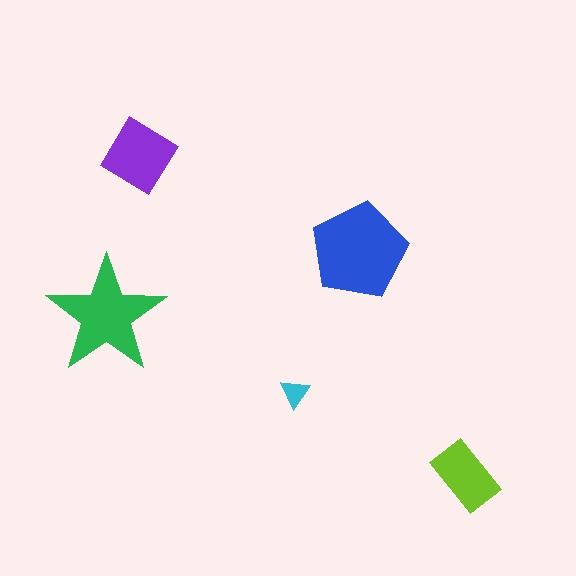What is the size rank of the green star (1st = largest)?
2nd.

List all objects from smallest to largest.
The cyan triangle, the lime rectangle, the purple diamond, the green star, the blue pentagon.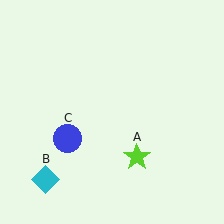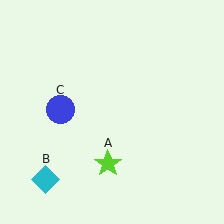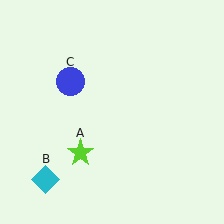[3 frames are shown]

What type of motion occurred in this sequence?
The lime star (object A), blue circle (object C) rotated clockwise around the center of the scene.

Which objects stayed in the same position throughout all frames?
Cyan diamond (object B) remained stationary.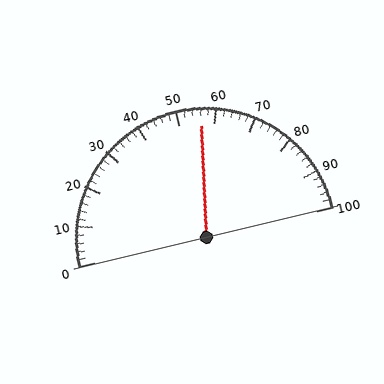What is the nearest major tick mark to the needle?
The nearest major tick mark is 60.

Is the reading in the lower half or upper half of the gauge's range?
The reading is in the upper half of the range (0 to 100).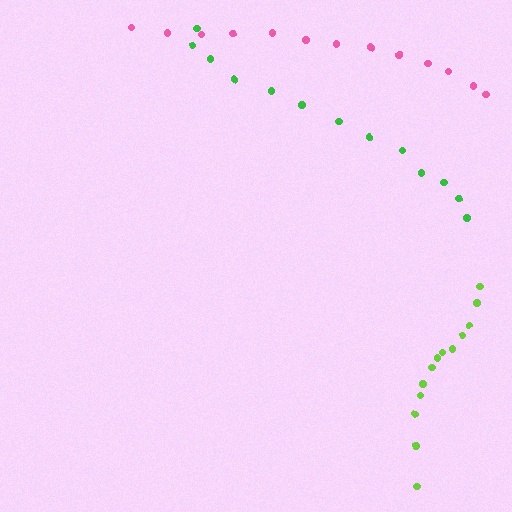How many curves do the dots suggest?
There are 3 distinct paths.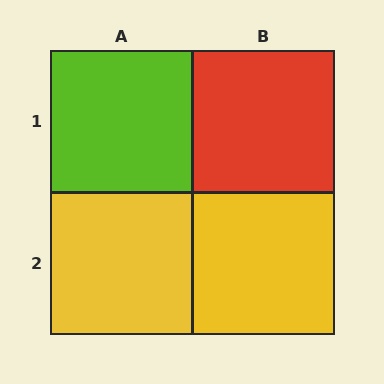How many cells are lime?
1 cell is lime.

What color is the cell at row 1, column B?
Red.